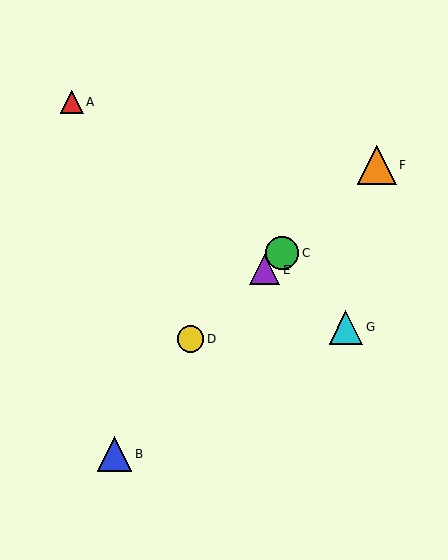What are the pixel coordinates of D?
Object D is at (190, 339).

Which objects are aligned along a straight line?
Objects C, D, E, F are aligned along a straight line.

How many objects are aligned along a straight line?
4 objects (C, D, E, F) are aligned along a straight line.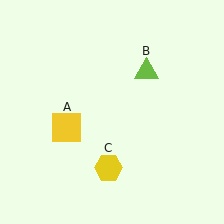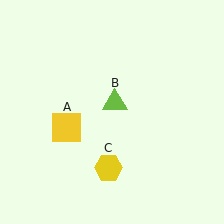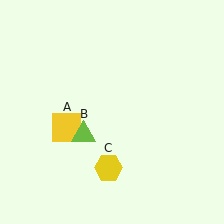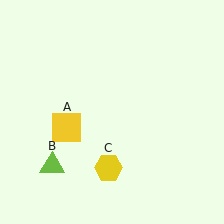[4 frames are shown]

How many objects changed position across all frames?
1 object changed position: lime triangle (object B).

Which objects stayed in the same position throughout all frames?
Yellow square (object A) and yellow hexagon (object C) remained stationary.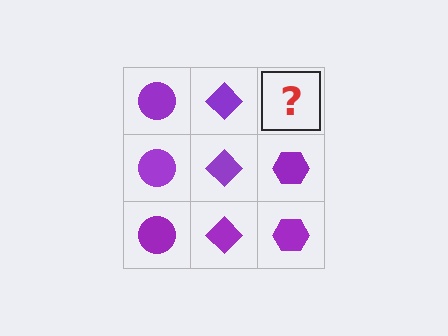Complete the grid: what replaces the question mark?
The question mark should be replaced with a purple hexagon.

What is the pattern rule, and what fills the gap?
The rule is that each column has a consistent shape. The gap should be filled with a purple hexagon.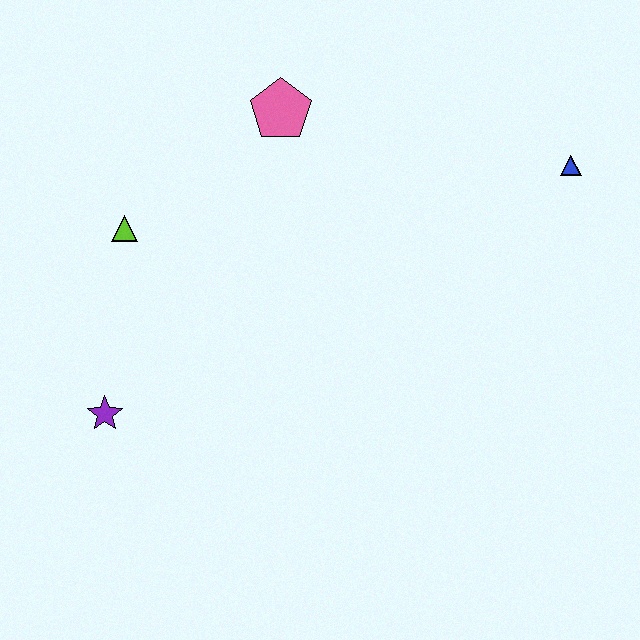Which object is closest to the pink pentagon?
The lime triangle is closest to the pink pentagon.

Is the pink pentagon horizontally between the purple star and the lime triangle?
No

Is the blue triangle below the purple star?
No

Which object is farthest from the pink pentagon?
The purple star is farthest from the pink pentagon.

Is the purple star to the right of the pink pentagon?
No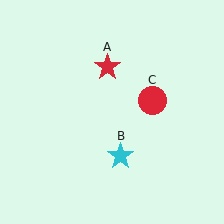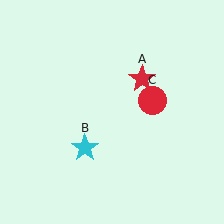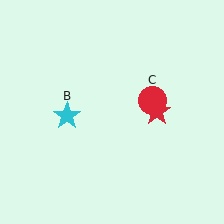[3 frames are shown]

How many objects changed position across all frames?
2 objects changed position: red star (object A), cyan star (object B).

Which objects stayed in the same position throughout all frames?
Red circle (object C) remained stationary.